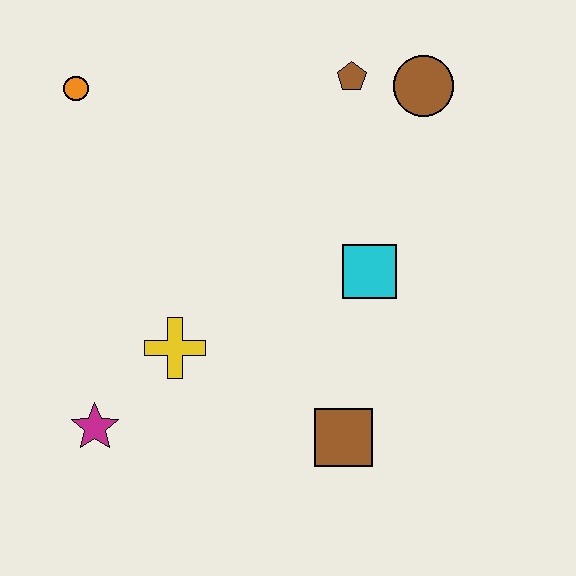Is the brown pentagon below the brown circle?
No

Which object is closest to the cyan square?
The brown square is closest to the cyan square.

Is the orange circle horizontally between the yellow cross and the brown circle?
No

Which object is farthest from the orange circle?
The brown square is farthest from the orange circle.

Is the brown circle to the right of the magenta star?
Yes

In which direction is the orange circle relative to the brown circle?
The orange circle is to the left of the brown circle.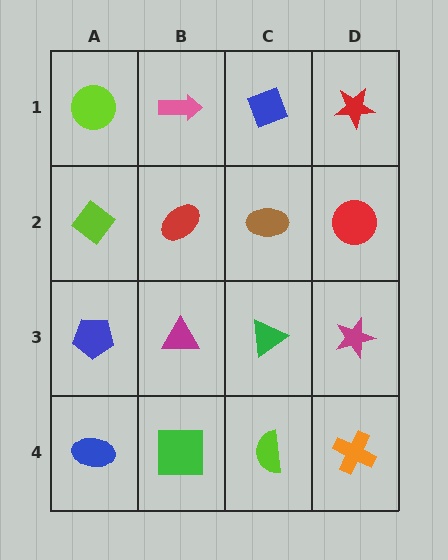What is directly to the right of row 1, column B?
A blue diamond.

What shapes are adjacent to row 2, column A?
A lime circle (row 1, column A), a blue pentagon (row 3, column A), a red ellipse (row 2, column B).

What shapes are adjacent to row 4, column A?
A blue pentagon (row 3, column A), a green square (row 4, column B).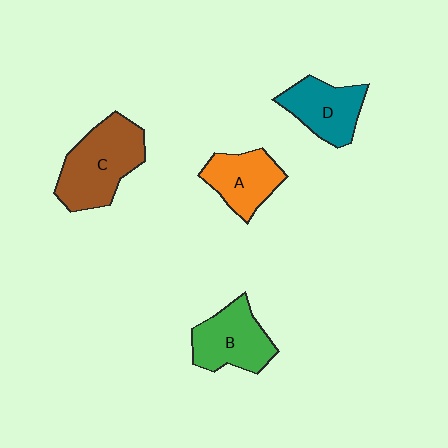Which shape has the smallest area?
Shape A (orange).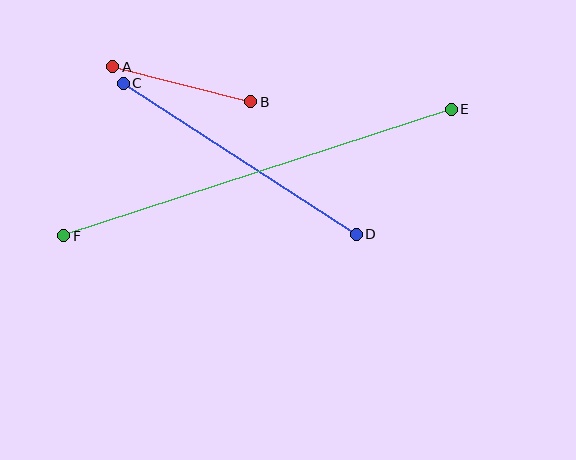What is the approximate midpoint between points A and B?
The midpoint is at approximately (182, 84) pixels.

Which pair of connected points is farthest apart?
Points E and F are farthest apart.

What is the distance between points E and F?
The distance is approximately 407 pixels.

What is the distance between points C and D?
The distance is approximately 278 pixels.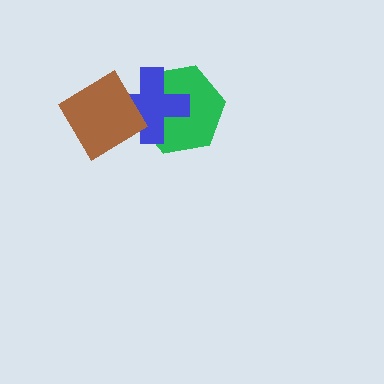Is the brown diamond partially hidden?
No, no other shape covers it.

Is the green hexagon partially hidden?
Yes, it is partially covered by another shape.